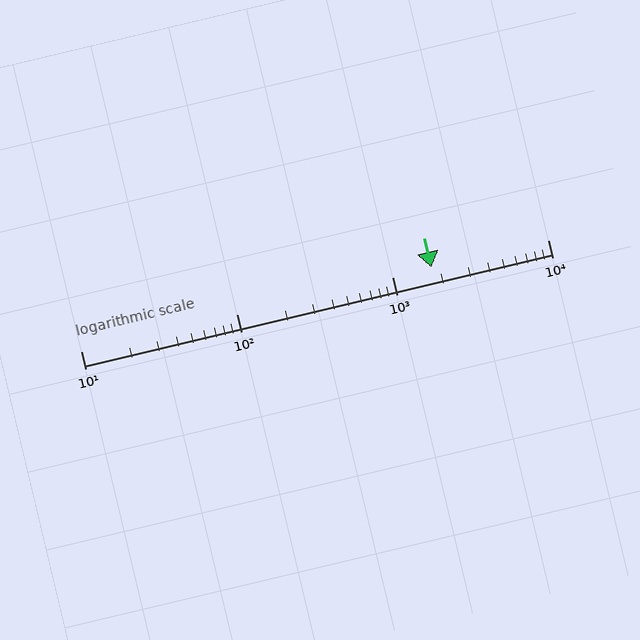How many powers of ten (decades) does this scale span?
The scale spans 3 decades, from 10 to 10000.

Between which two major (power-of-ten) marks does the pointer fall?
The pointer is between 1000 and 10000.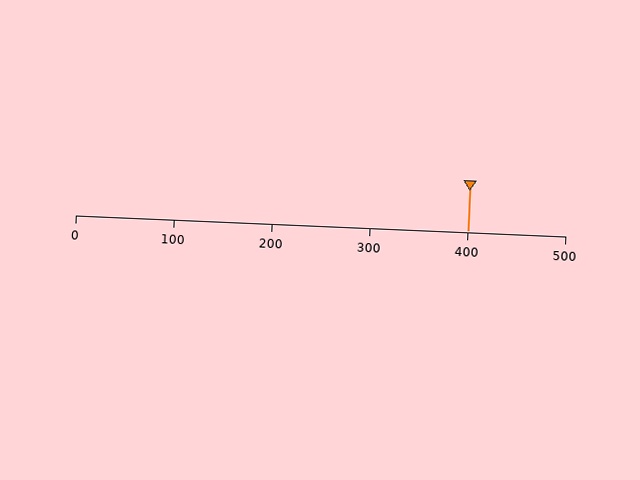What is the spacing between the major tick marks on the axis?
The major ticks are spaced 100 apart.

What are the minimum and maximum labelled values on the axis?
The axis runs from 0 to 500.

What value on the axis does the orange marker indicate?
The marker indicates approximately 400.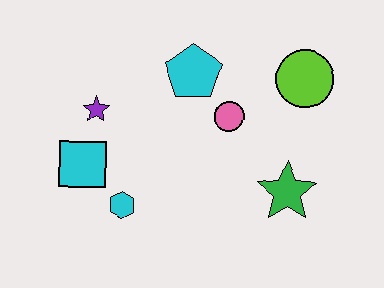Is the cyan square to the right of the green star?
No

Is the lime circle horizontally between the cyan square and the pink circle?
No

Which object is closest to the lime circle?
The pink circle is closest to the lime circle.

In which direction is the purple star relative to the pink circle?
The purple star is to the left of the pink circle.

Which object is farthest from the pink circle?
The cyan square is farthest from the pink circle.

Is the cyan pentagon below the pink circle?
No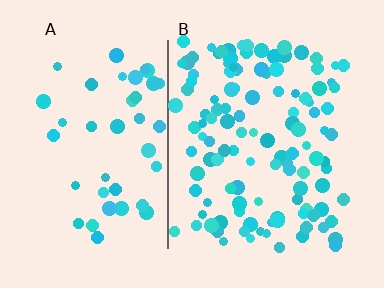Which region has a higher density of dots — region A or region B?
B (the right).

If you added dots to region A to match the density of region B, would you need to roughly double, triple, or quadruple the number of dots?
Approximately triple.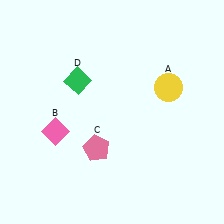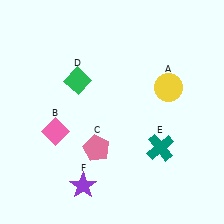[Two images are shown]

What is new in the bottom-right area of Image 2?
A teal cross (E) was added in the bottom-right area of Image 2.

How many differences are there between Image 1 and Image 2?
There are 2 differences between the two images.